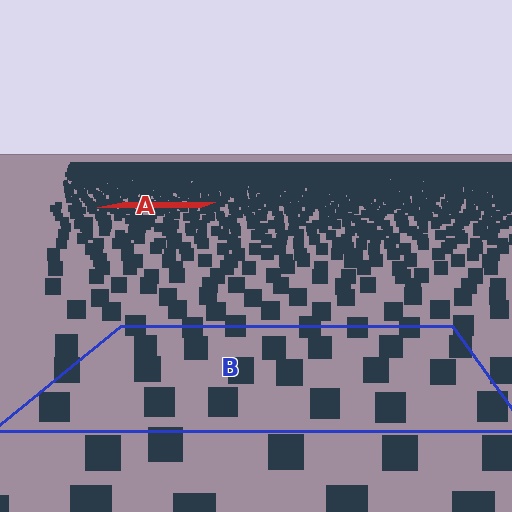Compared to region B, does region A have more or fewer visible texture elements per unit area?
Region A has more texture elements per unit area — they are packed more densely because it is farther away.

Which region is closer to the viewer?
Region B is closer. The texture elements there are larger and more spread out.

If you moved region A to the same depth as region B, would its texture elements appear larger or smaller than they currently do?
They would appear larger. At a closer depth, the same texture elements are projected at a bigger on-screen size.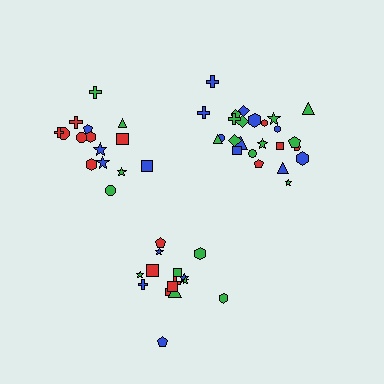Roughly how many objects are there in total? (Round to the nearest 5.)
Roughly 55 objects in total.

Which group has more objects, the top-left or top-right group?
The top-right group.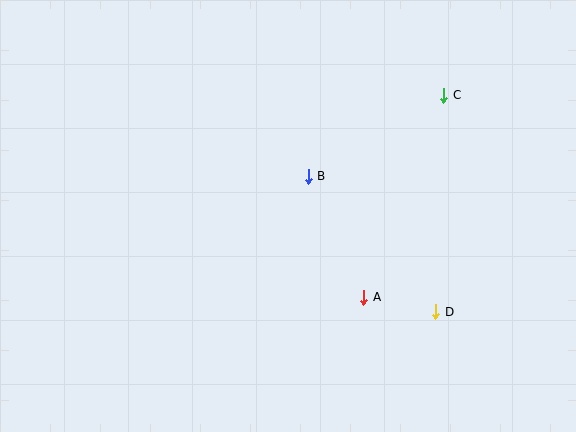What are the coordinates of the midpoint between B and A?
The midpoint between B and A is at (336, 237).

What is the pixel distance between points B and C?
The distance between B and C is 158 pixels.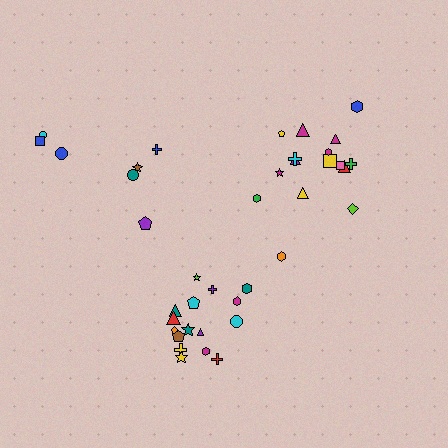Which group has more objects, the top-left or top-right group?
The top-right group.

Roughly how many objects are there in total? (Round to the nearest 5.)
Roughly 40 objects in total.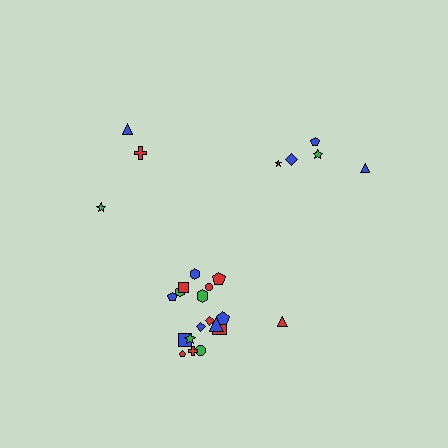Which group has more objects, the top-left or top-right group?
The top-right group.